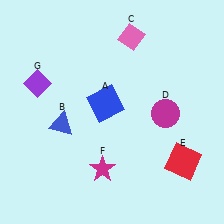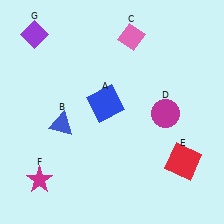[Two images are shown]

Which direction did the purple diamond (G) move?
The purple diamond (G) moved up.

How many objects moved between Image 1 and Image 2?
2 objects moved between the two images.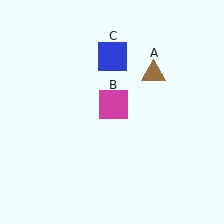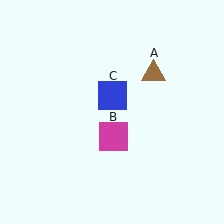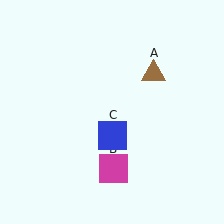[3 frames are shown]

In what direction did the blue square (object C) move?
The blue square (object C) moved down.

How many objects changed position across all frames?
2 objects changed position: magenta square (object B), blue square (object C).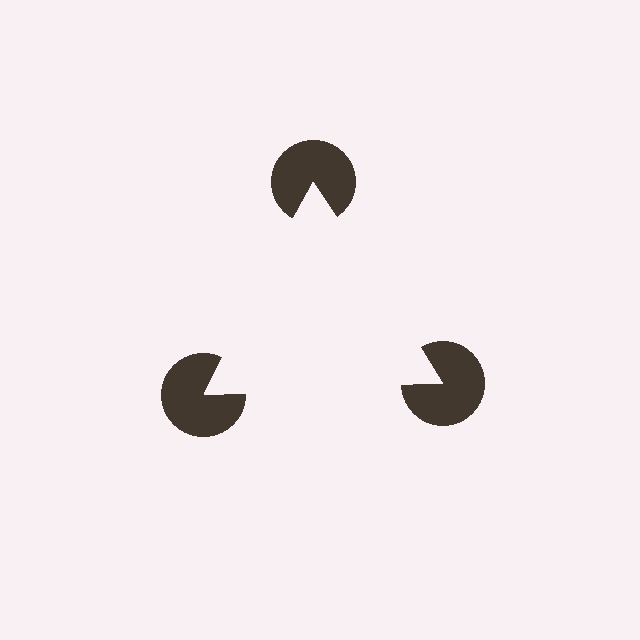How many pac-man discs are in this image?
There are 3 — one at each vertex of the illusory triangle.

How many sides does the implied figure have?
3 sides.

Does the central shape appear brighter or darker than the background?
It typically appears slightly brighter than the background, even though no actual brightness change is drawn.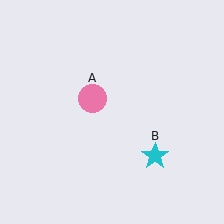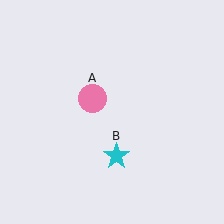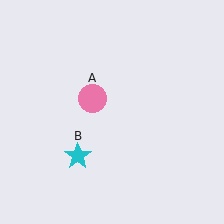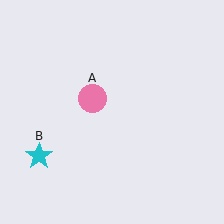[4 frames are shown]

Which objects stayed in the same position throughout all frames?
Pink circle (object A) remained stationary.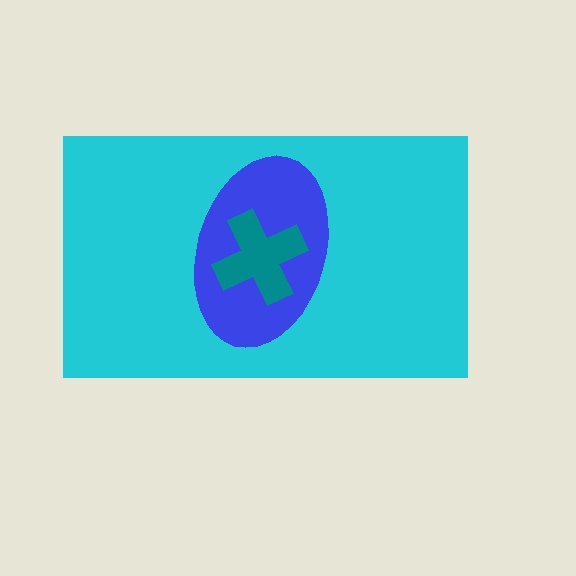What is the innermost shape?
The teal cross.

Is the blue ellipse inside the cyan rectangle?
Yes.